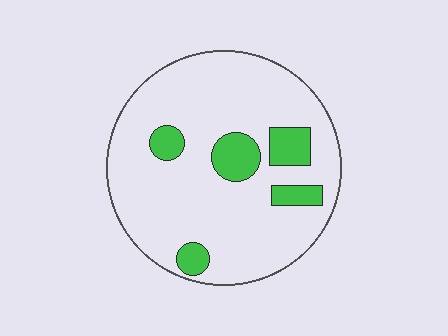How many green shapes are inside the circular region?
5.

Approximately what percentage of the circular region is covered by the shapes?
Approximately 15%.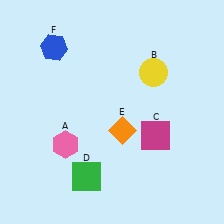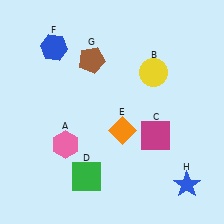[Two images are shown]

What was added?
A brown pentagon (G), a blue star (H) were added in Image 2.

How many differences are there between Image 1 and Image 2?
There are 2 differences between the two images.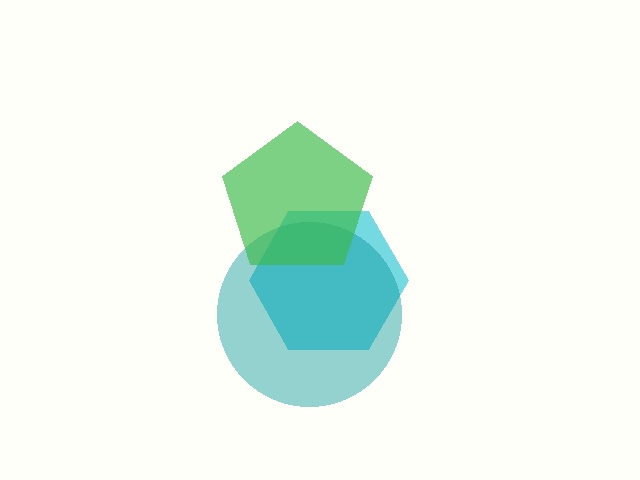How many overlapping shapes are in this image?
There are 3 overlapping shapes in the image.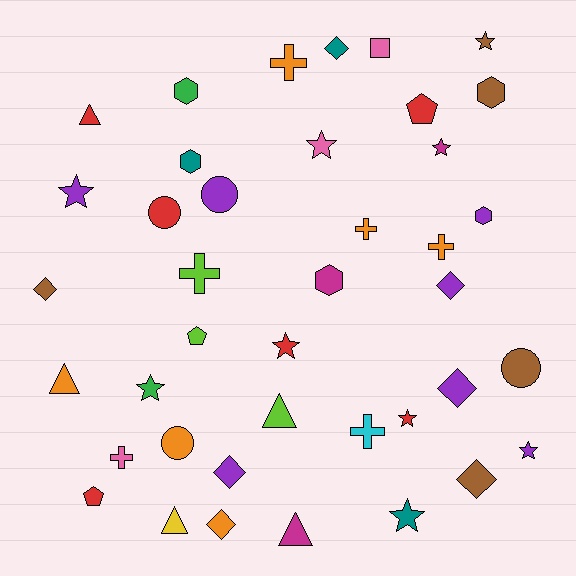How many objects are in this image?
There are 40 objects.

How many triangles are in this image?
There are 5 triangles.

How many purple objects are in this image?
There are 7 purple objects.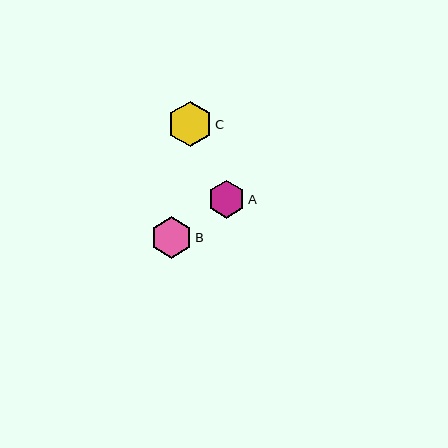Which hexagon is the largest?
Hexagon C is the largest with a size of approximately 45 pixels.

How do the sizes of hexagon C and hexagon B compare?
Hexagon C and hexagon B are approximately the same size.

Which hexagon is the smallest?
Hexagon A is the smallest with a size of approximately 38 pixels.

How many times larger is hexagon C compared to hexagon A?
Hexagon C is approximately 1.2 times the size of hexagon A.